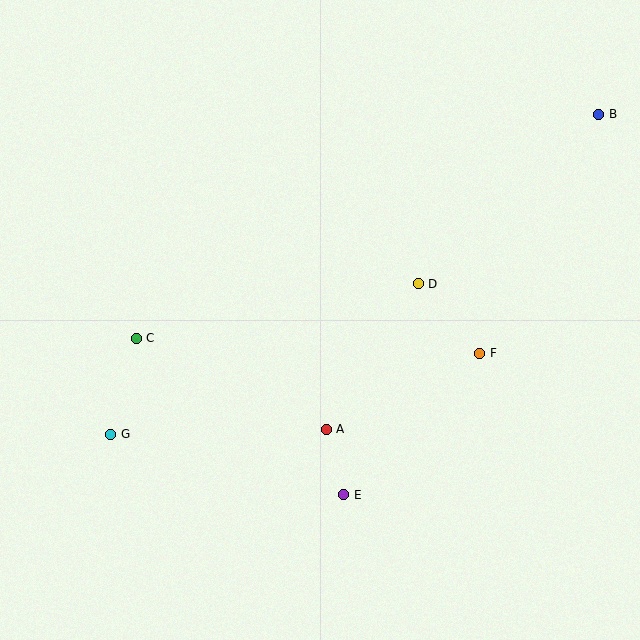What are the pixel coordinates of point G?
Point G is at (111, 434).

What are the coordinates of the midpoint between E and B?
The midpoint between E and B is at (471, 305).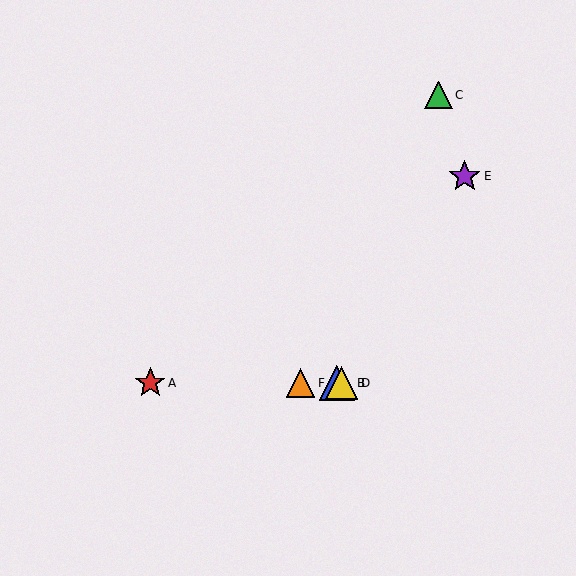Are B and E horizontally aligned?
No, B is at y≈383 and E is at y≈176.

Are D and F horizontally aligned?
Yes, both are at y≈383.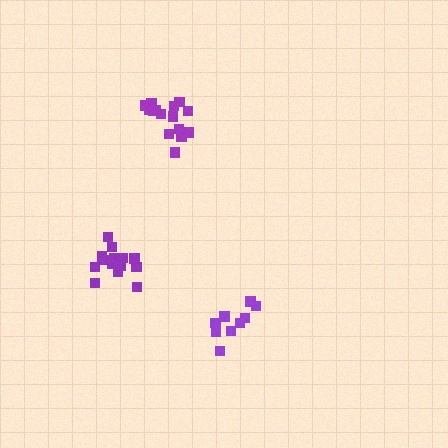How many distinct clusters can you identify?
There are 3 distinct clusters.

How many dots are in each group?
Group 1: 10 dots, Group 2: 14 dots, Group 3: 15 dots (39 total).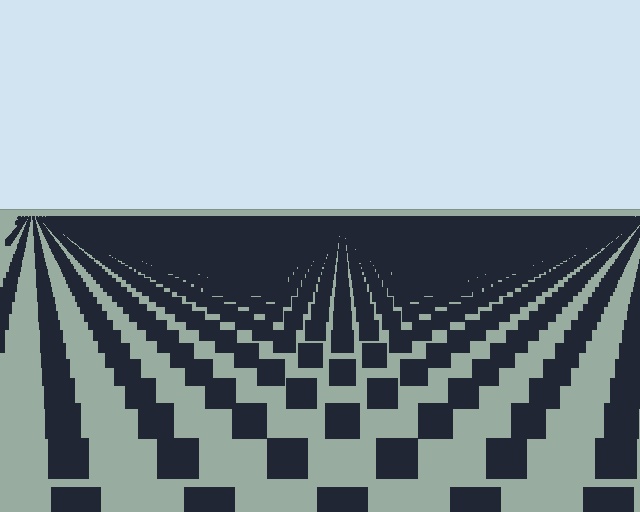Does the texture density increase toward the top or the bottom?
Density increases toward the top.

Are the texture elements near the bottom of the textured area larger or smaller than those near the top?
Larger. Near the bottom, elements are closer to the viewer and appear at a bigger on-screen size.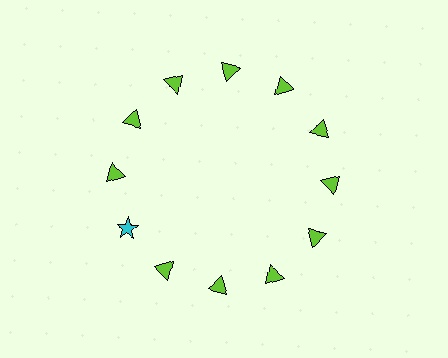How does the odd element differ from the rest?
It differs in both color (cyan instead of lime) and shape (star instead of triangle).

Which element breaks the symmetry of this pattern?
The cyan star at roughly the 8 o'clock position breaks the symmetry. All other shapes are lime triangles.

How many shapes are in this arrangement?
There are 12 shapes arranged in a ring pattern.